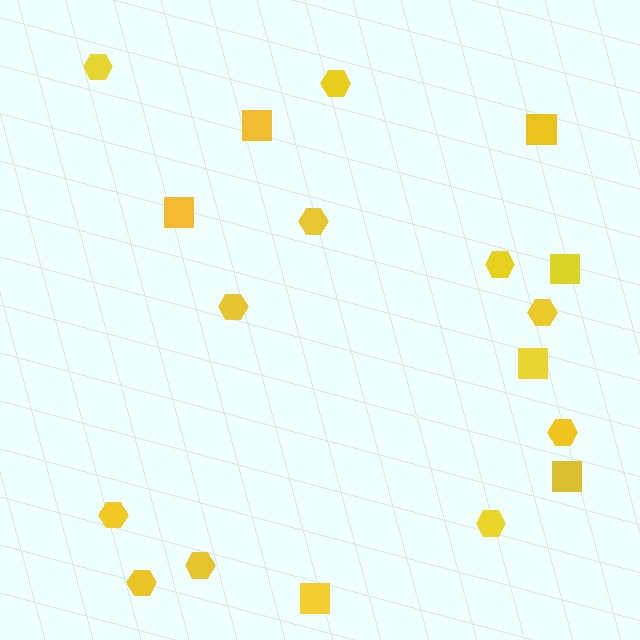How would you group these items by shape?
There are 2 groups: one group of hexagons (11) and one group of squares (7).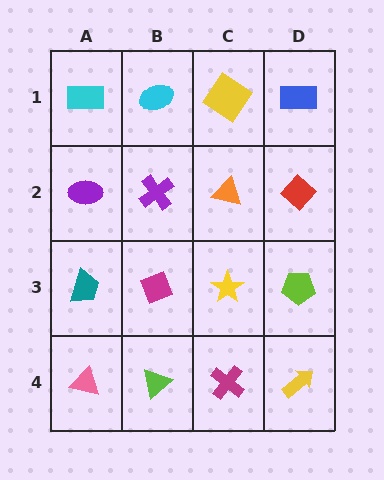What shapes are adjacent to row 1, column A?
A purple ellipse (row 2, column A), a cyan ellipse (row 1, column B).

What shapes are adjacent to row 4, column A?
A teal trapezoid (row 3, column A), a lime triangle (row 4, column B).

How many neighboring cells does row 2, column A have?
3.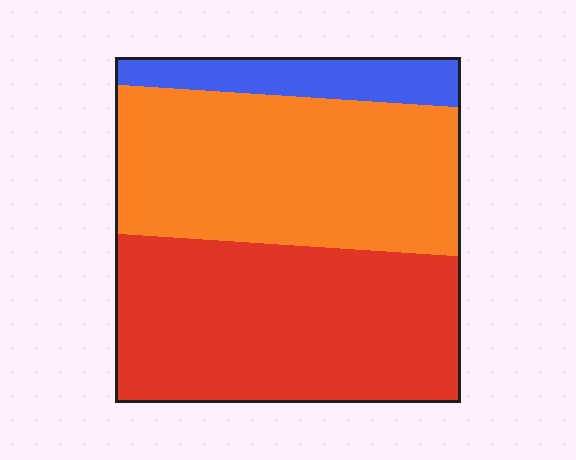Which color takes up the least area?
Blue, at roughly 10%.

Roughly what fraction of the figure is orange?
Orange covers 43% of the figure.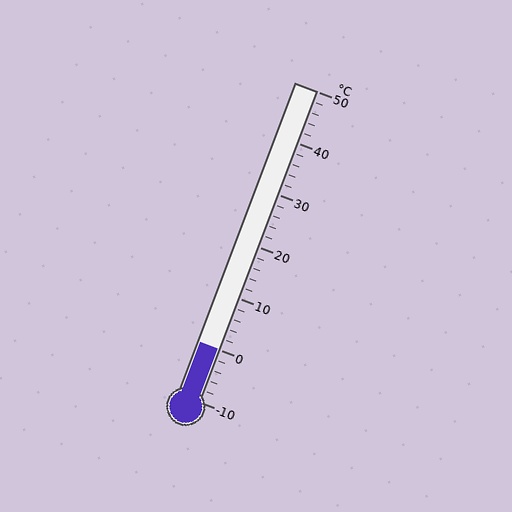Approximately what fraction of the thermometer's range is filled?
The thermometer is filled to approximately 15% of its range.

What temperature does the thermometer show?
The thermometer shows approximately 0°C.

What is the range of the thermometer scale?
The thermometer scale ranges from -10°C to 50°C.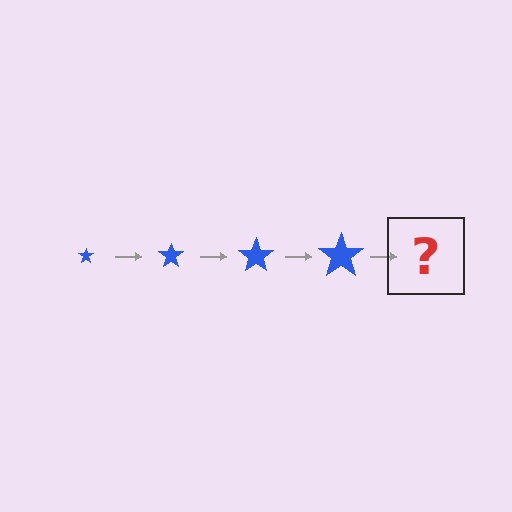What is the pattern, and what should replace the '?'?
The pattern is that the star gets progressively larger each step. The '?' should be a blue star, larger than the previous one.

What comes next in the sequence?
The next element should be a blue star, larger than the previous one.